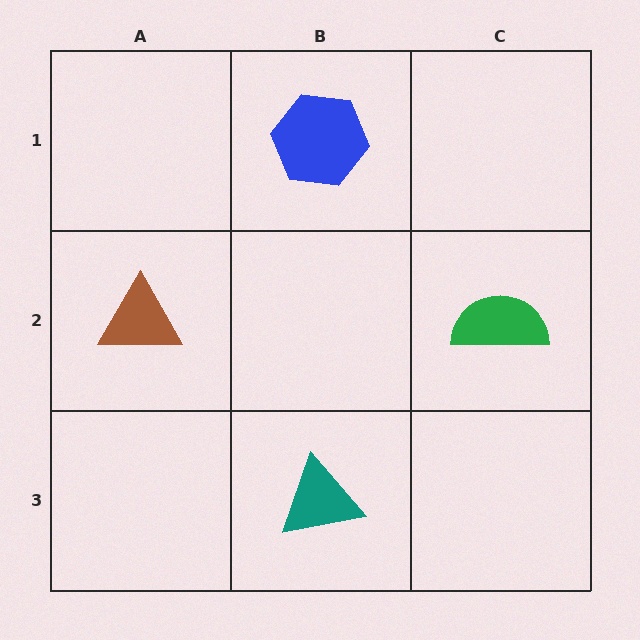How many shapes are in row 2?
2 shapes.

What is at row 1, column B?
A blue hexagon.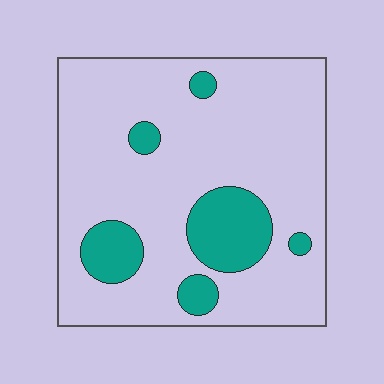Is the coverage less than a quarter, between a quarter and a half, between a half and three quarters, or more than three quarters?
Less than a quarter.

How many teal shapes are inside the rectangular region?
6.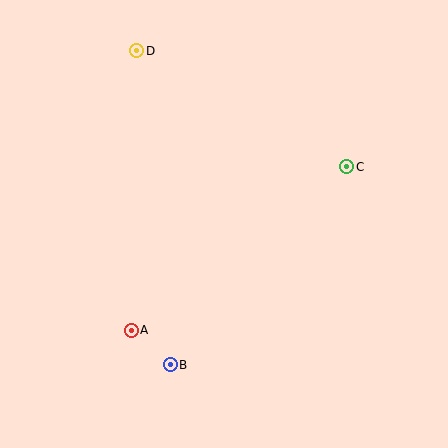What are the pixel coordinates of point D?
Point D is at (137, 51).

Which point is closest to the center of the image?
Point C at (347, 167) is closest to the center.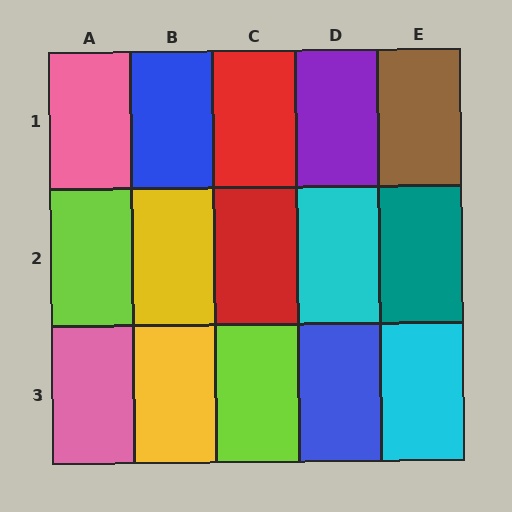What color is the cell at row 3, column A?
Pink.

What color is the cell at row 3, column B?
Yellow.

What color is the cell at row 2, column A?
Lime.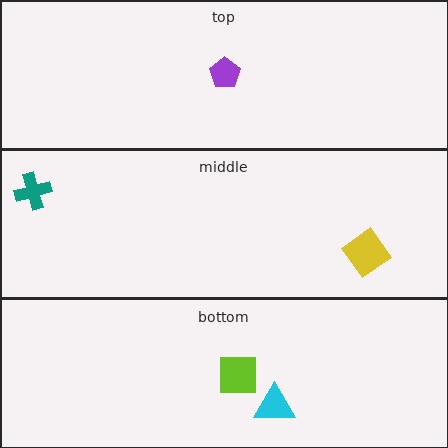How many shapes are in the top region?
1.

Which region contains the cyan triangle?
The bottom region.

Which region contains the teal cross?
The middle region.